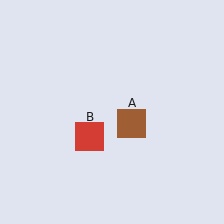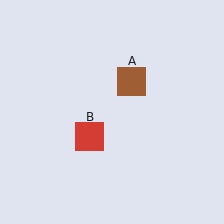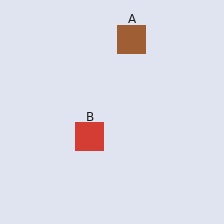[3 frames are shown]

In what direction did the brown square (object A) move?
The brown square (object A) moved up.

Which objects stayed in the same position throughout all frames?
Red square (object B) remained stationary.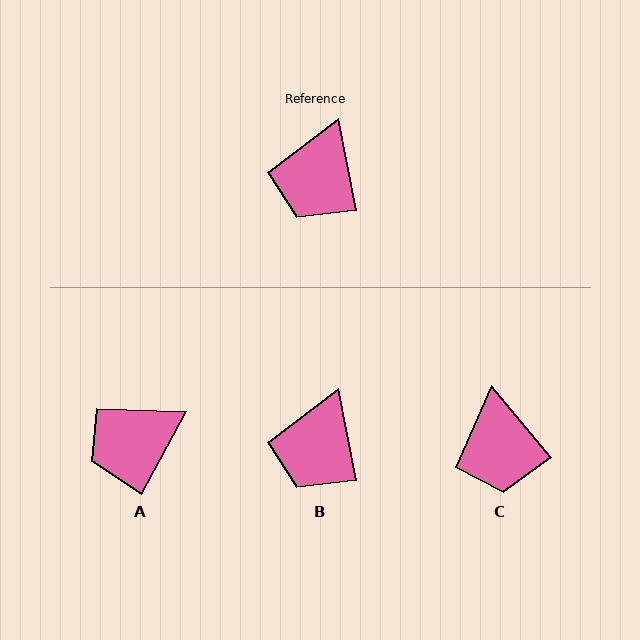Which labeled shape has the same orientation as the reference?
B.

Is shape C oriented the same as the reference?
No, it is off by about 29 degrees.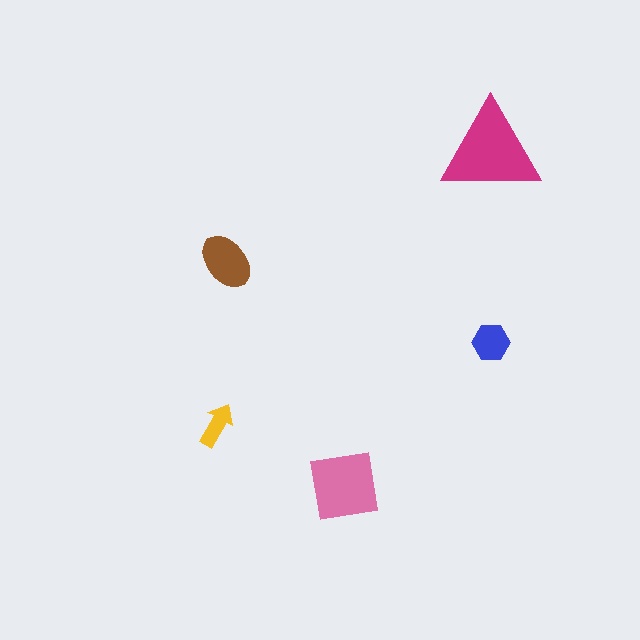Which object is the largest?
The magenta triangle.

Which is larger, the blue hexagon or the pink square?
The pink square.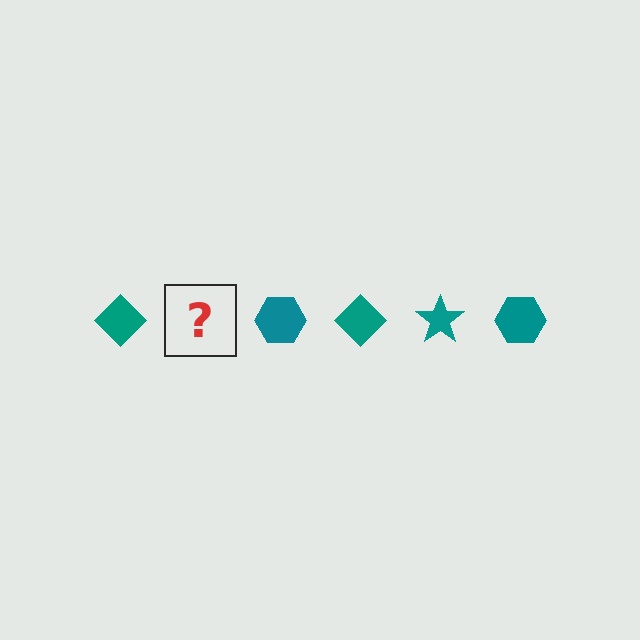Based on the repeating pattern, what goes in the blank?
The blank should be a teal star.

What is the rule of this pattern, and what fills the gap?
The rule is that the pattern cycles through diamond, star, hexagon shapes in teal. The gap should be filled with a teal star.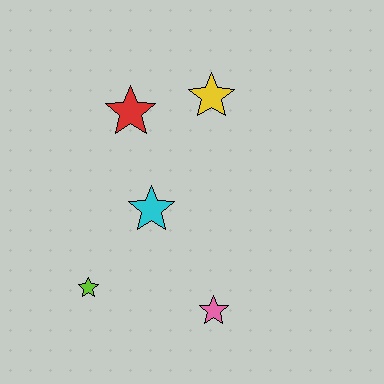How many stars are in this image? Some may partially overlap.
There are 5 stars.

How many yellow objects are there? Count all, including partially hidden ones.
There is 1 yellow object.